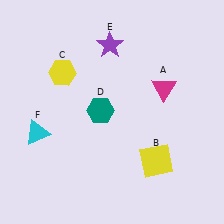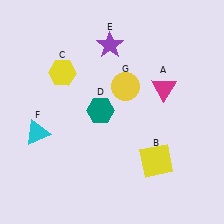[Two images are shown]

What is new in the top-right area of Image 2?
A yellow circle (G) was added in the top-right area of Image 2.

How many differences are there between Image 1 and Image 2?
There is 1 difference between the two images.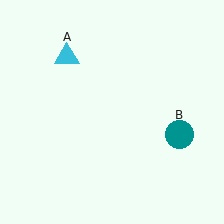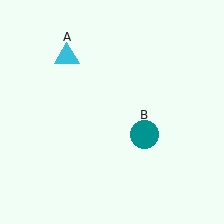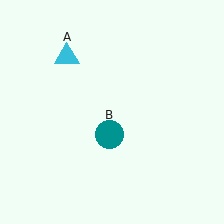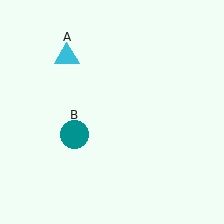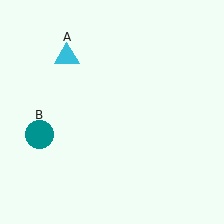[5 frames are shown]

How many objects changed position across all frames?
1 object changed position: teal circle (object B).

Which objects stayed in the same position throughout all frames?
Cyan triangle (object A) remained stationary.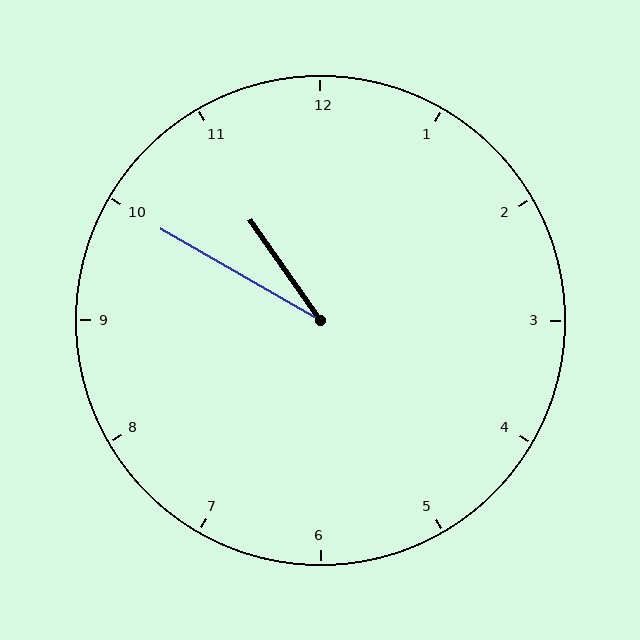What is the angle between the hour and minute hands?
Approximately 25 degrees.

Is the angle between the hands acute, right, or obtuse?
It is acute.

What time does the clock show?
10:50.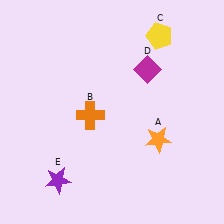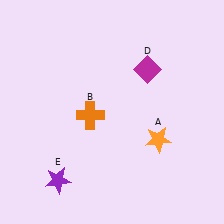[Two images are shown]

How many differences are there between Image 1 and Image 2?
There is 1 difference between the two images.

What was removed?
The yellow pentagon (C) was removed in Image 2.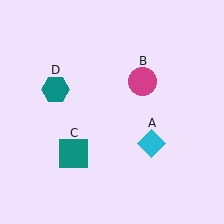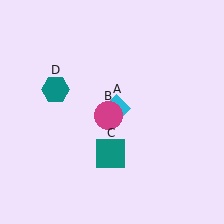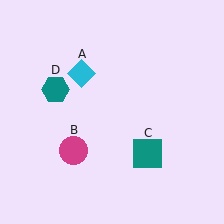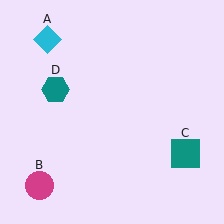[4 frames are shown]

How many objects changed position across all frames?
3 objects changed position: cyan diamond (object A), magenta circle (object B), teal square (object C).